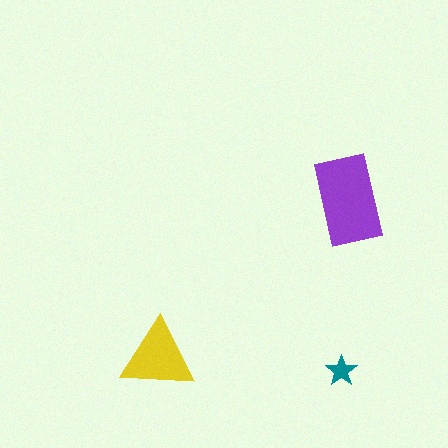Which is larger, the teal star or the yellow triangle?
The yellow triangle.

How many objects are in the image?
There are 3 objects in the image.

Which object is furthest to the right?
The purple rectangle is rightmost.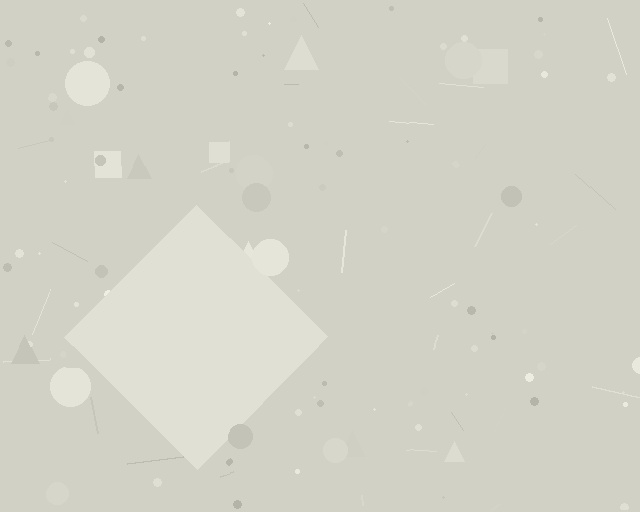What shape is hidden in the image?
A diamond is hidden in the image.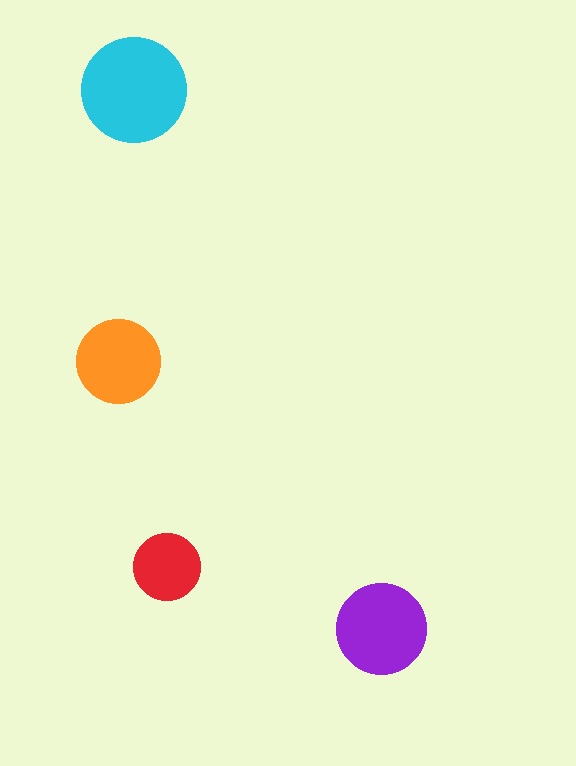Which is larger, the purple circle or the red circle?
The purple one.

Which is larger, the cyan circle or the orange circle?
The cyan one.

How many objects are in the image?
There are 4 objects in the image.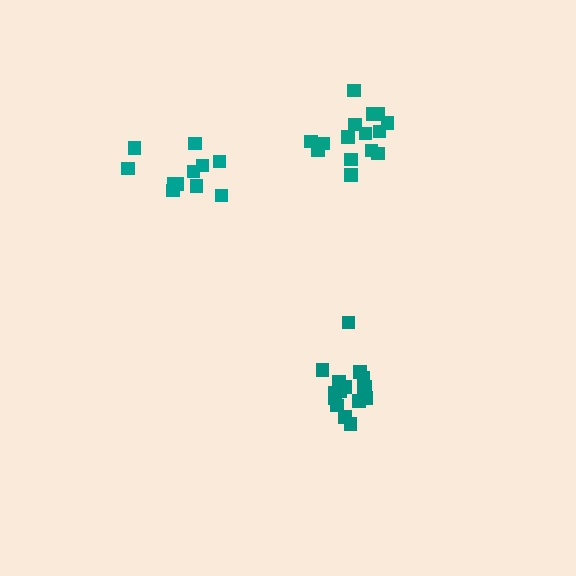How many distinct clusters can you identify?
There are 3 distinct clusters.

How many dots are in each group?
Group 1: 15 dots, Group 2: 16 dots, Group 3: 11 dots (42 total).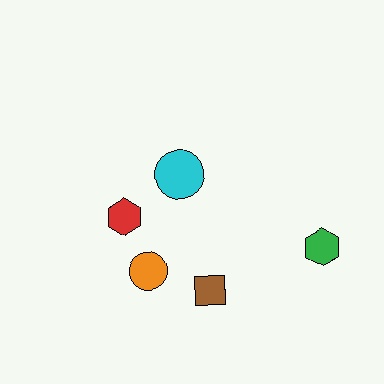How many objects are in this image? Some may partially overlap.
There are 5 objects.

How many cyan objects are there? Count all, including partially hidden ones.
There is 1 cyan object.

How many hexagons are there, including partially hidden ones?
There are 2 hexagons.